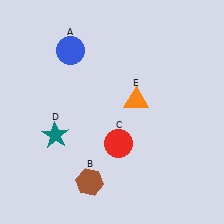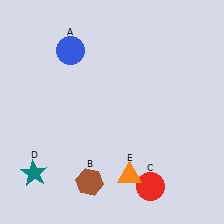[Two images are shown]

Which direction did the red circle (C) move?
The red circle (C) moved down.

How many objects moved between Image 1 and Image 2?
3 objects moved between the two images.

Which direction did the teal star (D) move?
The teal star (D) moved down.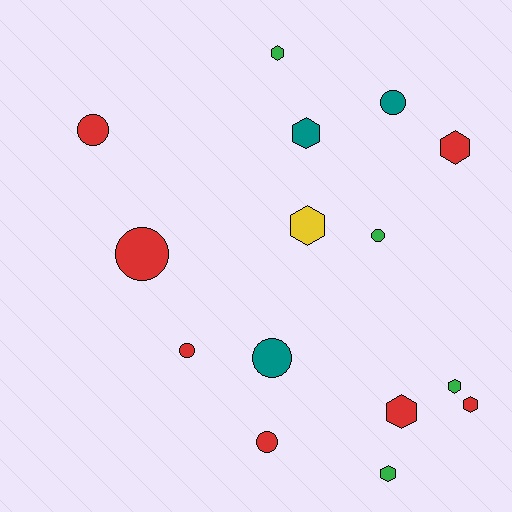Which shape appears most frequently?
Hexagon, with 8 objects.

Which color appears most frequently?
Red, with 7 objects.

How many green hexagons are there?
There are 3 green hexagons.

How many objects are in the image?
There are 15 objects.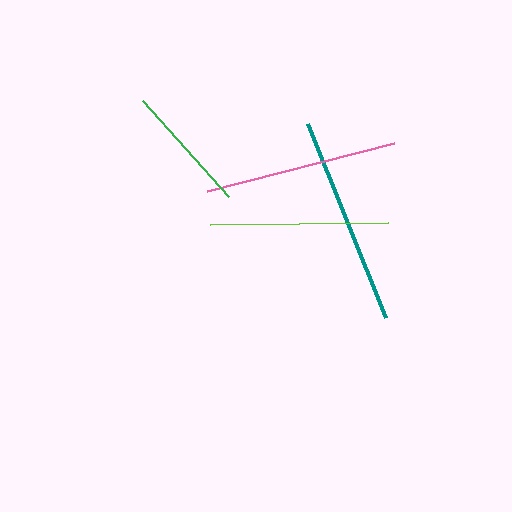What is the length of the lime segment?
The lime segment is approximately 179 pixels long.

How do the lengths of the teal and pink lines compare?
The teal and pink lines are approximately the same length.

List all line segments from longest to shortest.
From longest to shortest: teal, pink, lime, green.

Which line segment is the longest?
The teal line is the longest at approximately 209 pixels.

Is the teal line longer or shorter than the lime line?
The teal line is longer than the lime line.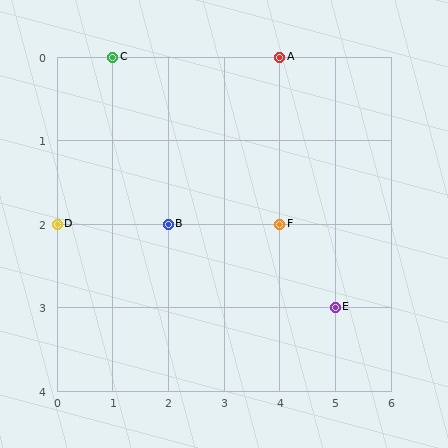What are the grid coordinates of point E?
Point E is at grid coordinates (5, 3).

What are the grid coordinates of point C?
Point C is at grid coordinates (1, 0).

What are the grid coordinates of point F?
Point F is at grid coordinates (4, 2).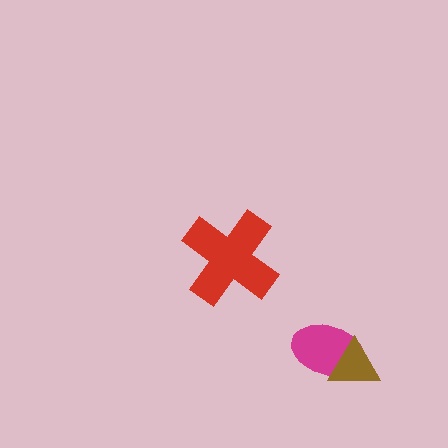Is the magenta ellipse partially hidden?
Yes, it is partially covered by another shape.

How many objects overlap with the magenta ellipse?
1 object overlaps with the magenta ellipse.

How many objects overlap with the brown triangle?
1 object overlaps with the brown triangle.